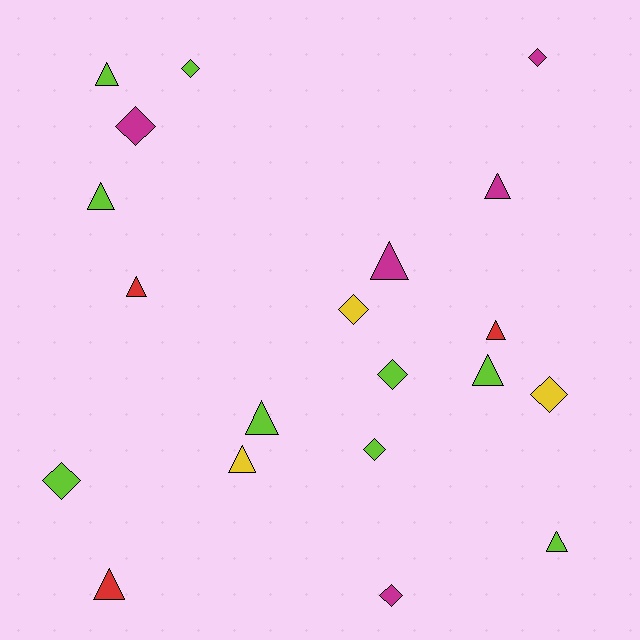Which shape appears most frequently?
Triangle, with 11 objects.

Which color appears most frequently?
Lime, with 9 objects.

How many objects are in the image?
There are 20 objects.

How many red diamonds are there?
There are no red diamonds.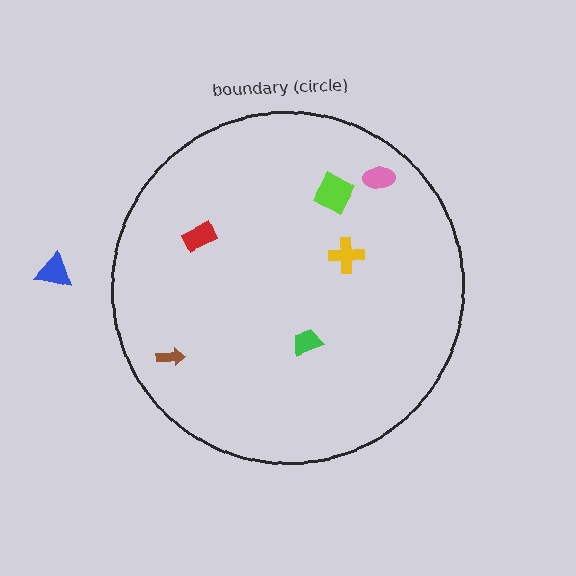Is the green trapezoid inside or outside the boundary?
Inside.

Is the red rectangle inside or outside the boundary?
Inside.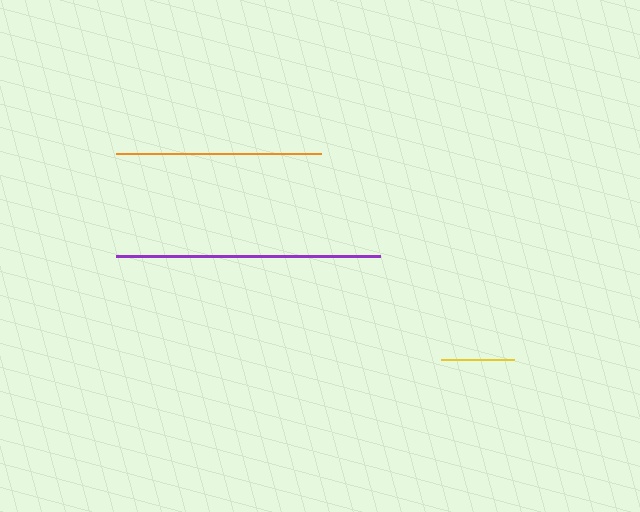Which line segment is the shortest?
The yellow line is the shortest at approximately 74 pixels.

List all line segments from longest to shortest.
From longest to shortest: purple, orange, yellow.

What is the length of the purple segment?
The purple segment is approximately 264 pixels long.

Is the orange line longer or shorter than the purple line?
The purple line is longer than the orange line.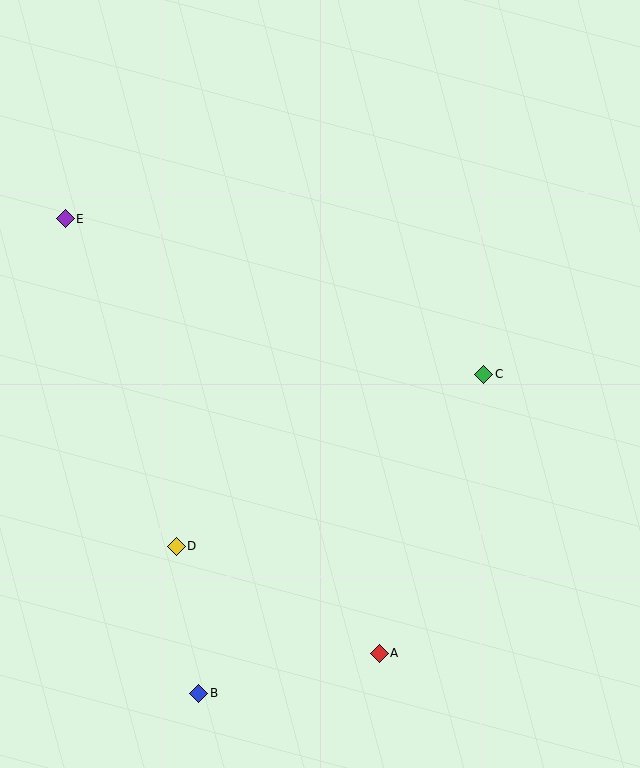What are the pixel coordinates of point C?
Point C is at (484, 374).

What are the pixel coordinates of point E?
Point E is at (65, 219).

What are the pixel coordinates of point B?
Point B is at (199, 693).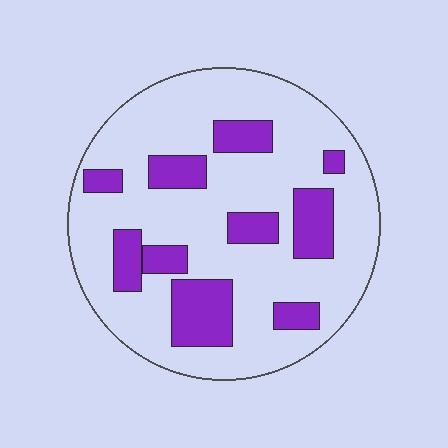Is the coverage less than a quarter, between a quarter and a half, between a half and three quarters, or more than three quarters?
Less than a quarter.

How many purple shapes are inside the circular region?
10.